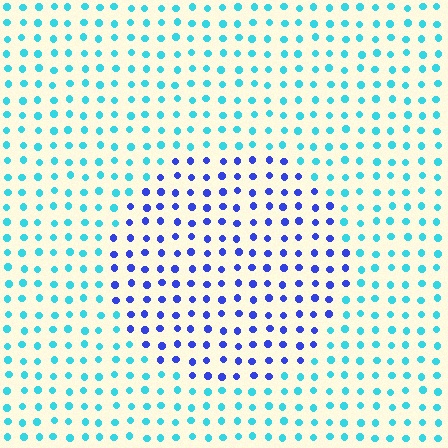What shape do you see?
I see a circle.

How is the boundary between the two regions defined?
The boundary is defined purely by a slight shift in hue (about 52 degrees). Spacing, size, and orientation are identical on both sides.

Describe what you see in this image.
The image is filled with small cyan elements in a uniform arrangement. A circle-shaped region is visible where the elements are tinted to a slightly different hue, forming a subtle color boundary.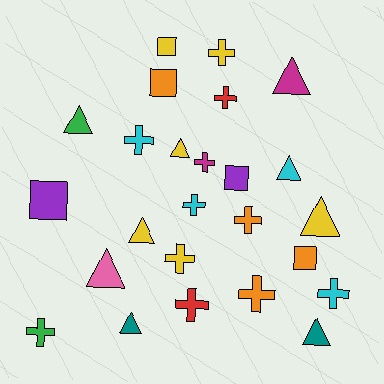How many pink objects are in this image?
There is 1 pink object.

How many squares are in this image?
There are 5 squares.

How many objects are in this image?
There are 25 objects.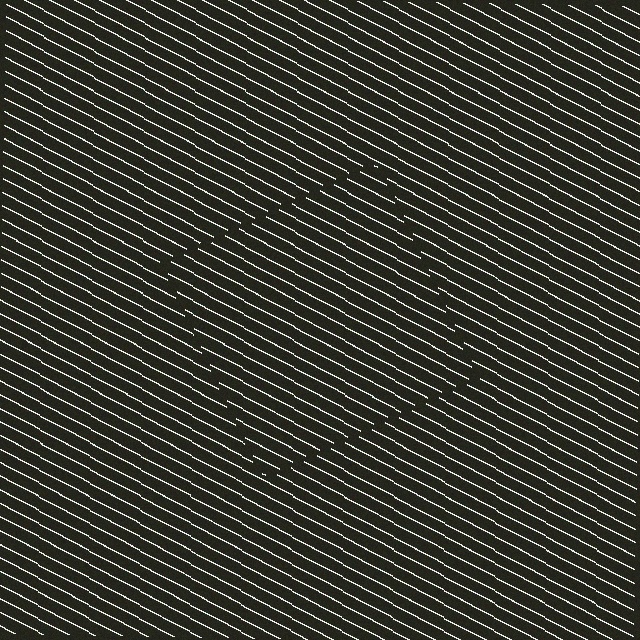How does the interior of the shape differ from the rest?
The interior of the shape contains the same grating, shifted by half a period — the contour is defined by the phase discontinuity where line-ends from the inner and outer gratings abut.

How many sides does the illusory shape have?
4 sides — the line-ends trace a square.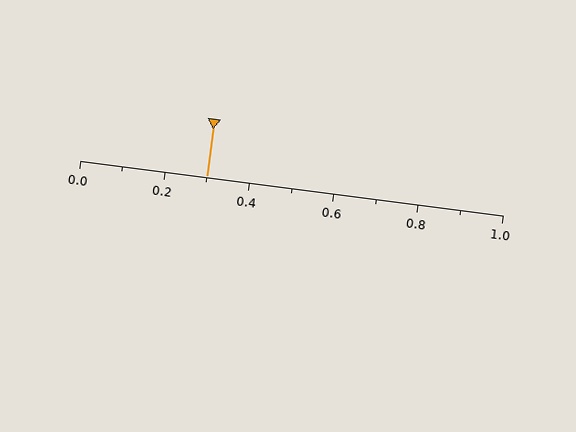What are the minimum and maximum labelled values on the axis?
The axis runs from 0.0 to 1.0.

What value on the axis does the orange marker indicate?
The marker indicates approximately 0.3.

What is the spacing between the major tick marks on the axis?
The major ticks are spaced 0.2 apart.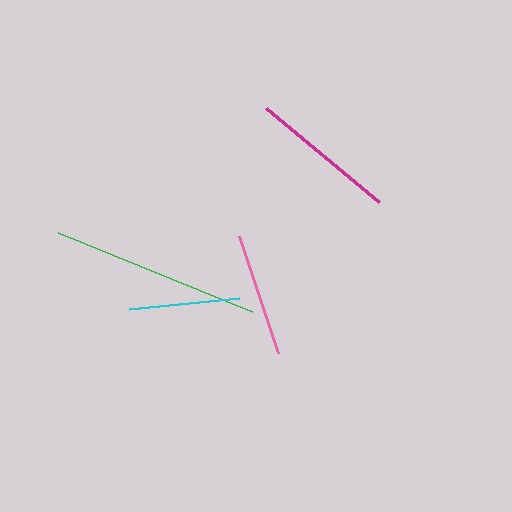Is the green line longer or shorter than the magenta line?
The green line is longer than the magenta line.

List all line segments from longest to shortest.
From longest to shortest: green, magenta, pink, cyan.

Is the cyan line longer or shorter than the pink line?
The pink line is longer than the cyan line.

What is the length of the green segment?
The green segment is approximately 209 pixels long.